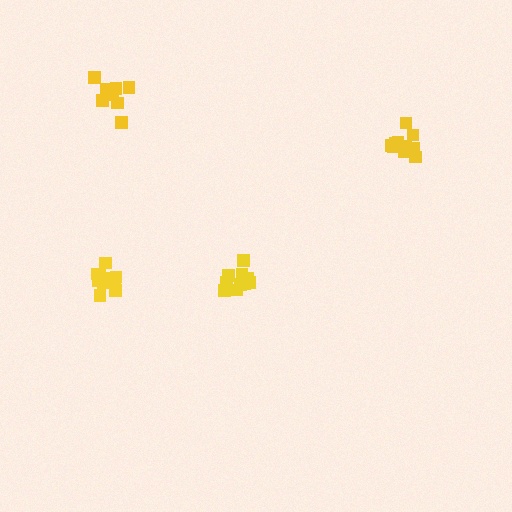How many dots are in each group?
Group 1: 11 dots, Group 2: 10 dots, Group 3: 10 dots, Group 4: 8 dots (39 total).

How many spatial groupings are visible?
There are 4 spatial groupings.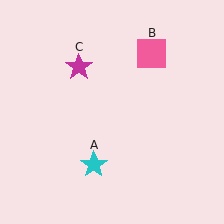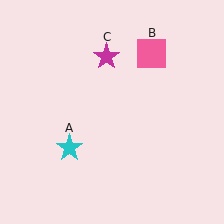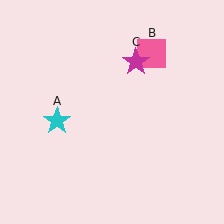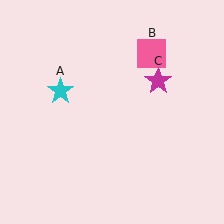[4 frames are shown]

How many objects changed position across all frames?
2 objects changed position: cyan star (object A), magenta star (object C).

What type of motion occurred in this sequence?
The cyan star (object A), magenta star (object C) rotated clockwise around the center of the scene.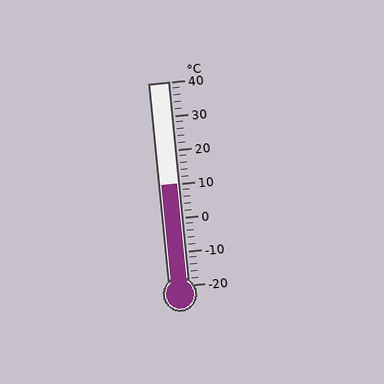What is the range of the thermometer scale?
The thermometer scale ranges from -20°C to 40°C.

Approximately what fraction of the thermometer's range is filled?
The thermometer is filled to approximately 50% of its range.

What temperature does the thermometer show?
The thermometer shows approximately 10°C.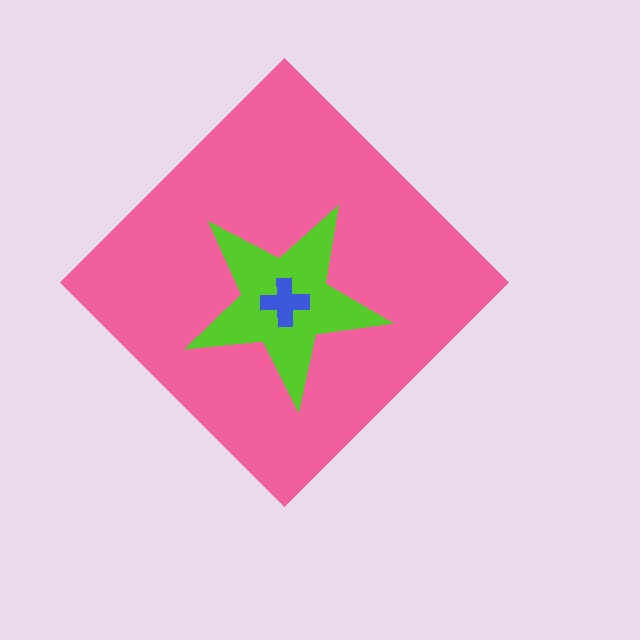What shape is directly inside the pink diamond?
The lime star.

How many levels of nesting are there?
3.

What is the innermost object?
The blue cross.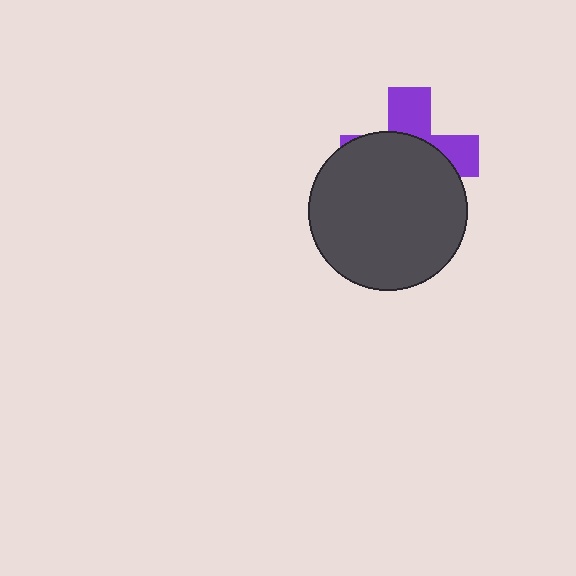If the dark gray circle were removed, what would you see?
You would see the complete purple cross.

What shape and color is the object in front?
The object in front is a dark gray circle.